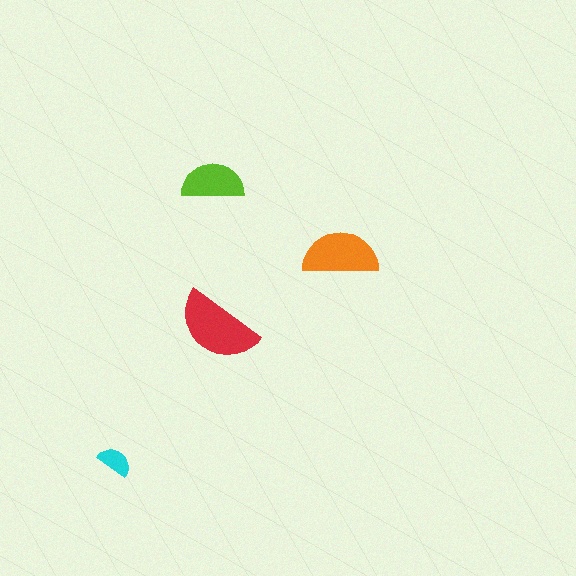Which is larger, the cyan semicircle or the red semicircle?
The red one.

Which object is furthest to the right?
The orange semicircle is rightmost.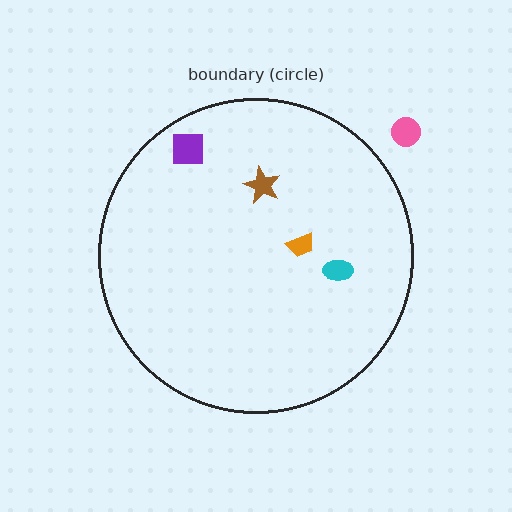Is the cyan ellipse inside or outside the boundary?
Inside.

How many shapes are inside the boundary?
4 inside, 1 outside.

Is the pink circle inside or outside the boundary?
Outside.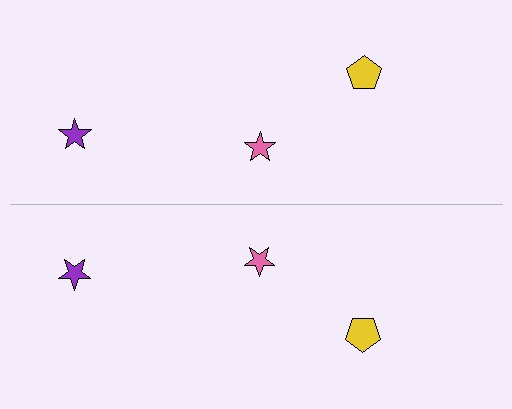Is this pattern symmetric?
Yes, this pattern has bilateral (reflection) symmetry.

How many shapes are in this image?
There are 6 shapes in this image.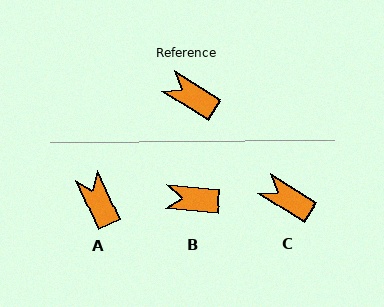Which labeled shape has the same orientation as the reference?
C.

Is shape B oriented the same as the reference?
No, it is off by about 28 degrees.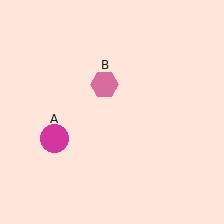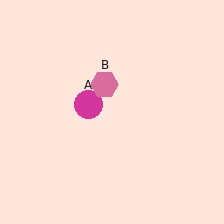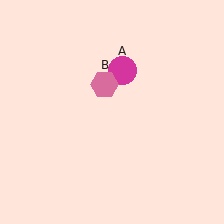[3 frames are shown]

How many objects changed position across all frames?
1 object changed position: magenta circle (object A).